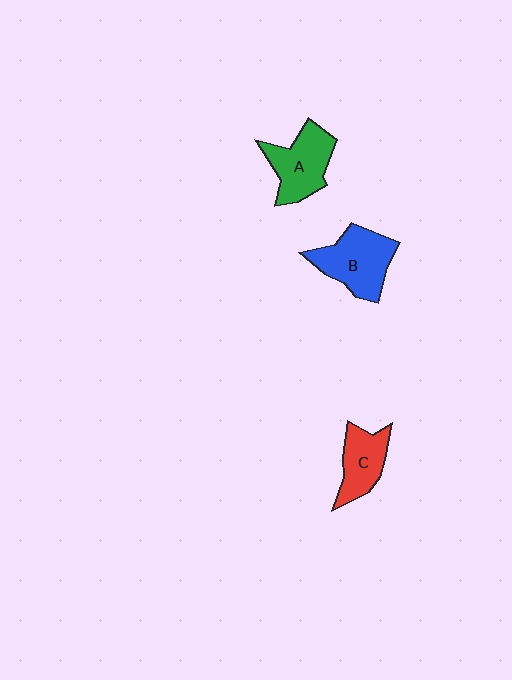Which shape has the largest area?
Shape B (blue).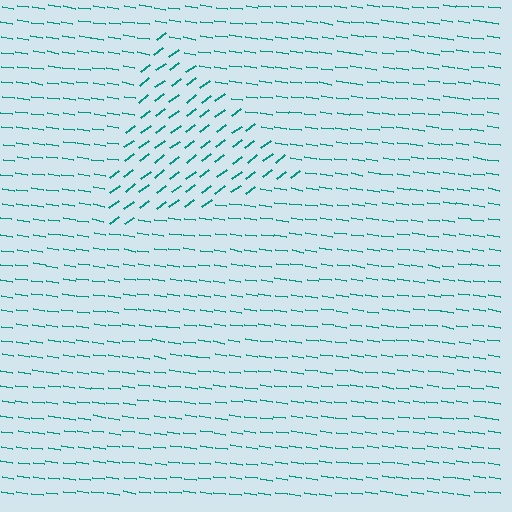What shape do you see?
I see a triangle.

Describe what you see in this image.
The image is filled with small teal line segments. A triangle region in the image has lines oriented differently from the surrounding lines, creating a visible texture boundary.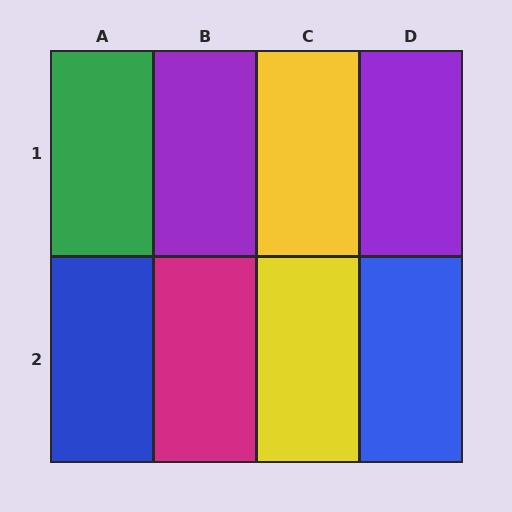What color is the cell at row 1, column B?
Purple.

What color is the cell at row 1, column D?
Purple.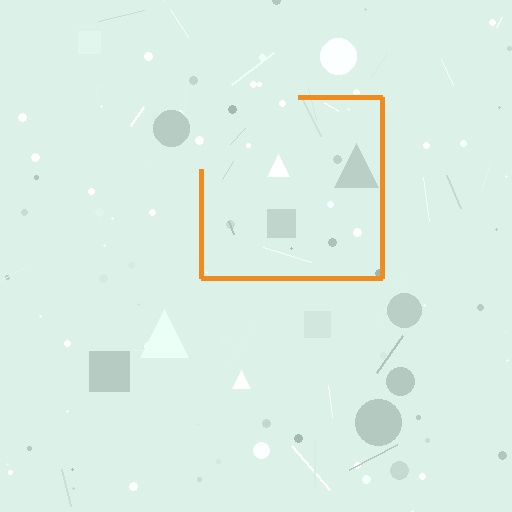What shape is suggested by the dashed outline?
The dashed outline suggests a square.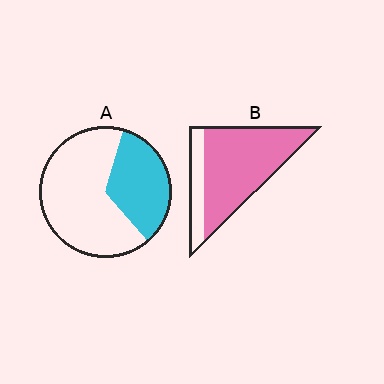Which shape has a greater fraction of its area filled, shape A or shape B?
Shape B.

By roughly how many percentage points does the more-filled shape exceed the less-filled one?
By roughly 45 percentage points (B over A).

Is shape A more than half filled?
No.